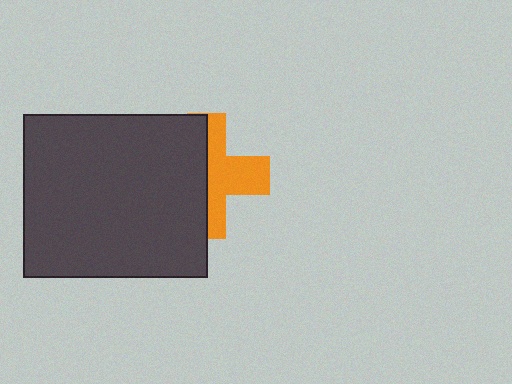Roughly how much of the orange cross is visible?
About half of it is visible (roughly 48%).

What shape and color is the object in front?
The object in front is a dark gray rectangle.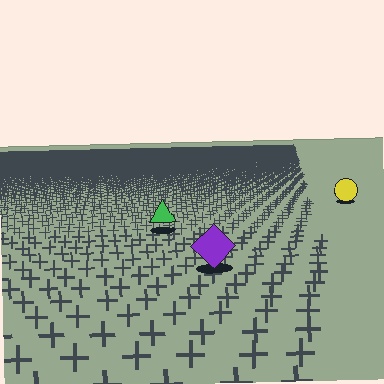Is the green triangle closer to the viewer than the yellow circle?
Yes. The green triangle is closer — you can tell from the texture gradient: the ground texture is coarser near it.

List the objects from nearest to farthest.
From nearest to farthest: the purple diamond, the green triangle, the yellow circle.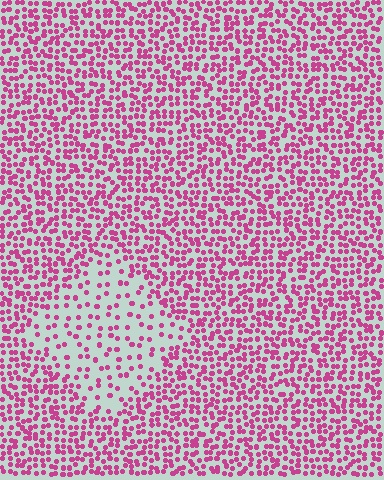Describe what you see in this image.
The image contains small magenta elements arranged at two different densities. A diamond-shaped region is visible where the elements are less densely packed than the surrounding area.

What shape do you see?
I see a diamond.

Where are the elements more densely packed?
The elements are more densely packed outside the diamond boundary.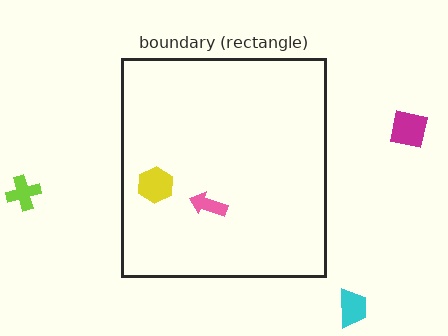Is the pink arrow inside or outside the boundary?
Inside.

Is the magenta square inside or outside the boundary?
Outside.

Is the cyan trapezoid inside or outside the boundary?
Outside.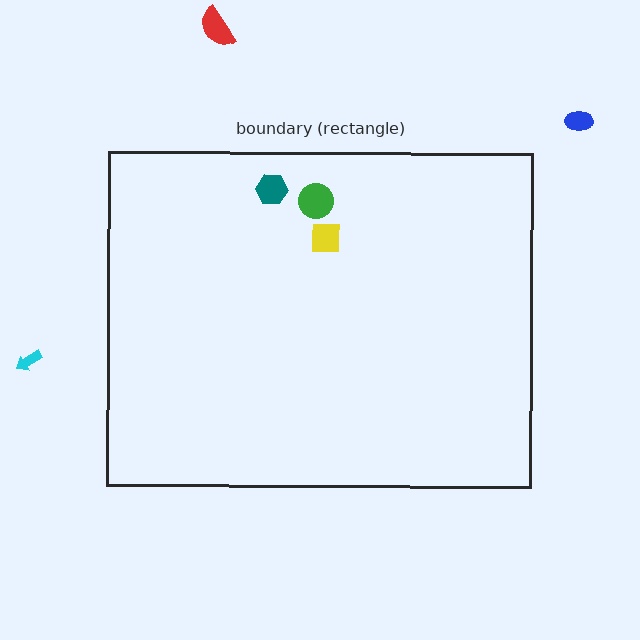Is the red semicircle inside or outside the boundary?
Outside.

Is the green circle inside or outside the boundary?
Inside.